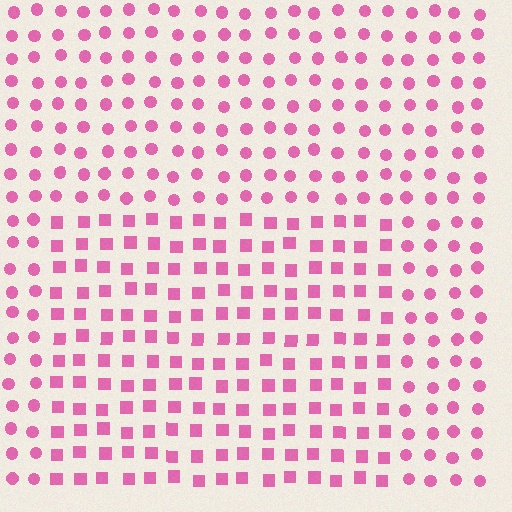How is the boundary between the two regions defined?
The boundary is defined by a change in element shape: squares inside vs. circles outside. All elements share the same color and spacing.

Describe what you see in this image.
The image is filled with small pink elements arranged in a uniform grid. A rectangle-shaped region contains squares, while the surrounding area contains circles. The boundary is defined purely by the change in element shape.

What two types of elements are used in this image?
The image uses squares inside the rectangle region and circles outside it.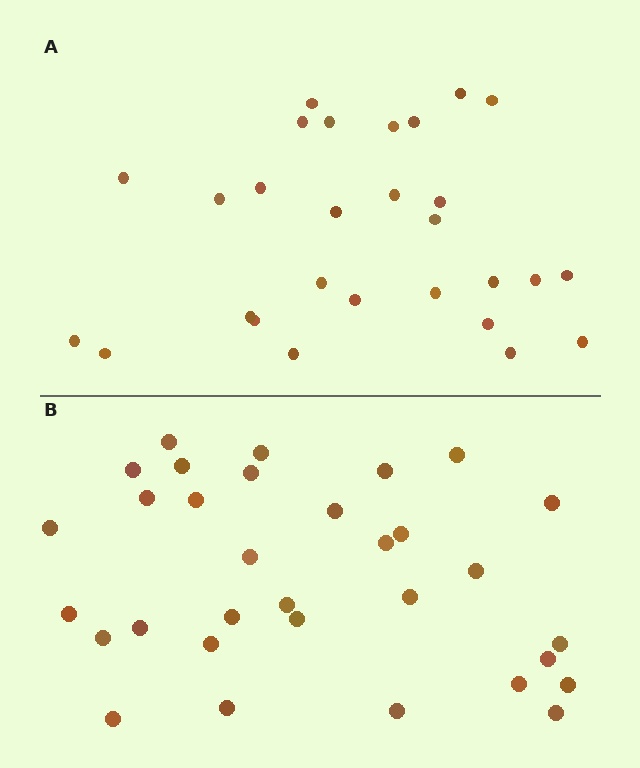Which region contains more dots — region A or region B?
Region B (the bottom region) has more dots.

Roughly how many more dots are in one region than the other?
Region B has about 4 more dots than region A.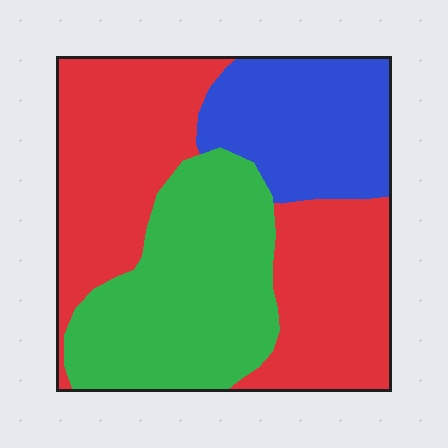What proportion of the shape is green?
Green takes up about one third (1/3) of the shape.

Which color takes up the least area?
Blue, at roughly 20%.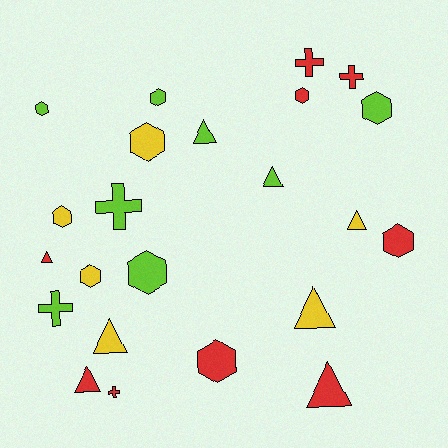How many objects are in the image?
There are 23 objects.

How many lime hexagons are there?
There are 4 lime hexagons.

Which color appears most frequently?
Red, with 9 objects.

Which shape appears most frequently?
Hexagon, with 10 objects.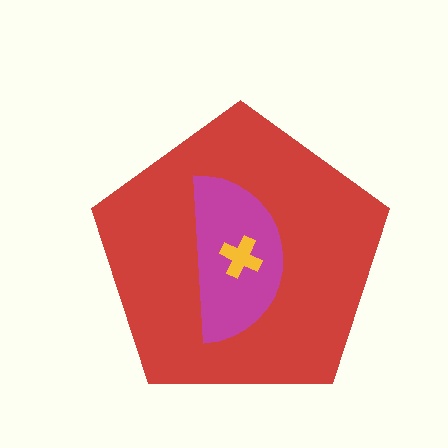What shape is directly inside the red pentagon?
The magenta semicircle.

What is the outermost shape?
The red pentagon.